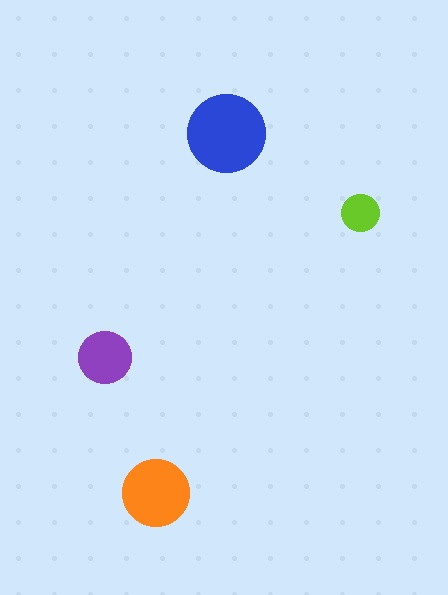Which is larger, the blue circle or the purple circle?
The blue one.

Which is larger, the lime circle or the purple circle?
The purple one.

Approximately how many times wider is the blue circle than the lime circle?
About 2 times wider.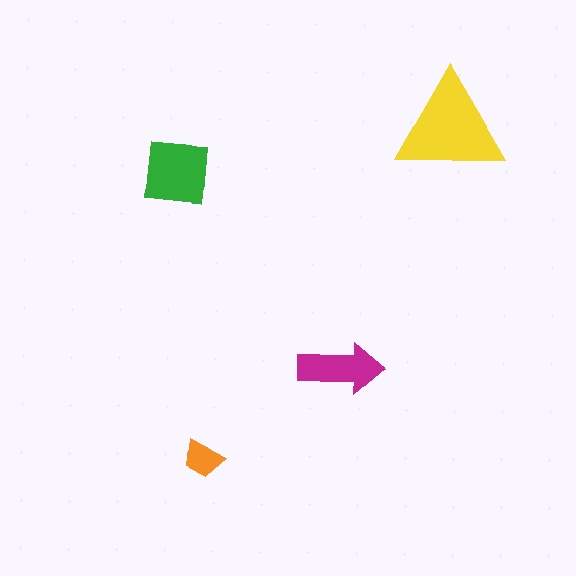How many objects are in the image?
There are 4 objects in the image.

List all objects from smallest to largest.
The orange trapezoid, the magenta arrow, the green square, the yellow triangle.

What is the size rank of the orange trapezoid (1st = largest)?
4th.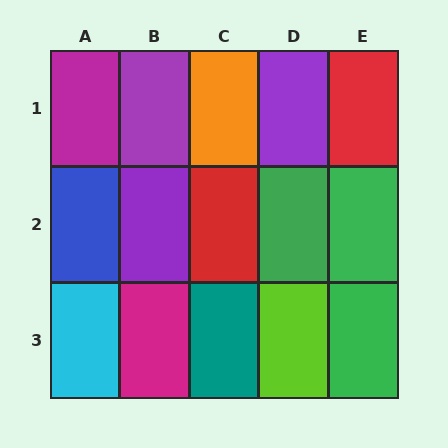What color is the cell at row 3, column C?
Teal.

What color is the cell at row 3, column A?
Cyan.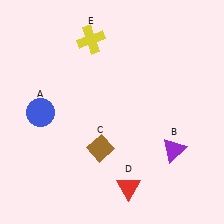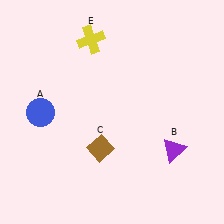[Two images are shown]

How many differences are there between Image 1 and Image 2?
There is 1 difference between the two images.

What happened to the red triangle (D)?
The red triangle (D) was removed in Image 2. It was in the bottom-right area of Image 1.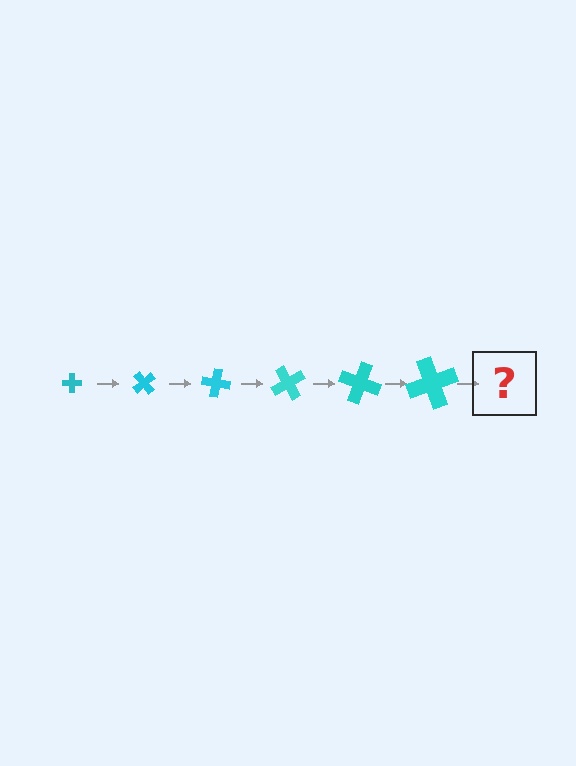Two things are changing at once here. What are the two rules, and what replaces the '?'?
The two rules are that the cross grows larger each step and it rotates 50 degrees each step. The '?' should be a cross, larger than the previous one and rotated 300 degrees from the start.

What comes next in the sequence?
The next element should be a cross, larger than the previous one and rotated 300 degrees from the start.